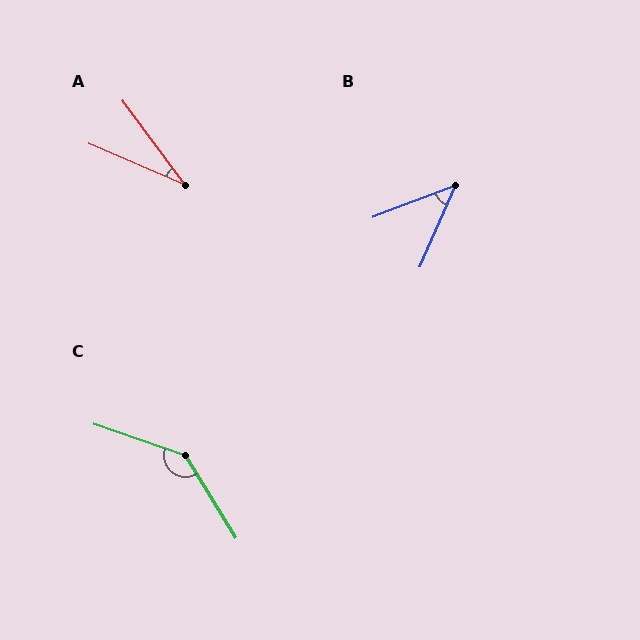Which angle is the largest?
C, at approximately 141 degrees.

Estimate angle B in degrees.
Approximately 46 degrees.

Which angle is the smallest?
A, at approximately 30 degrees.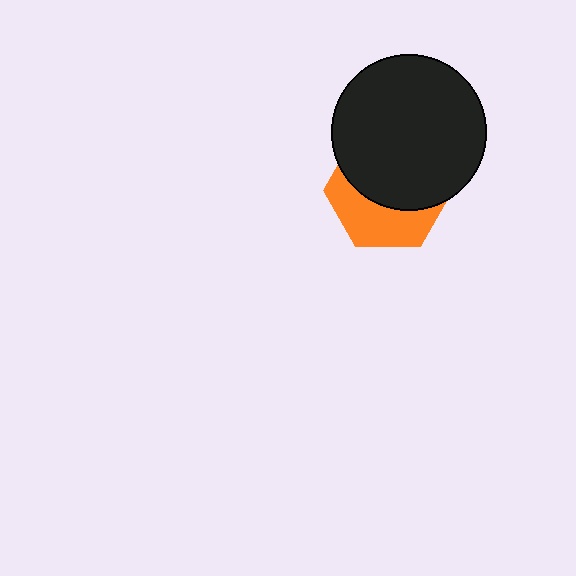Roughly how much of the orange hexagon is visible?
A small part of it is visible (roughly 41%).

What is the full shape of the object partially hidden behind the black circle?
The partially hidden object is an orange hexagon.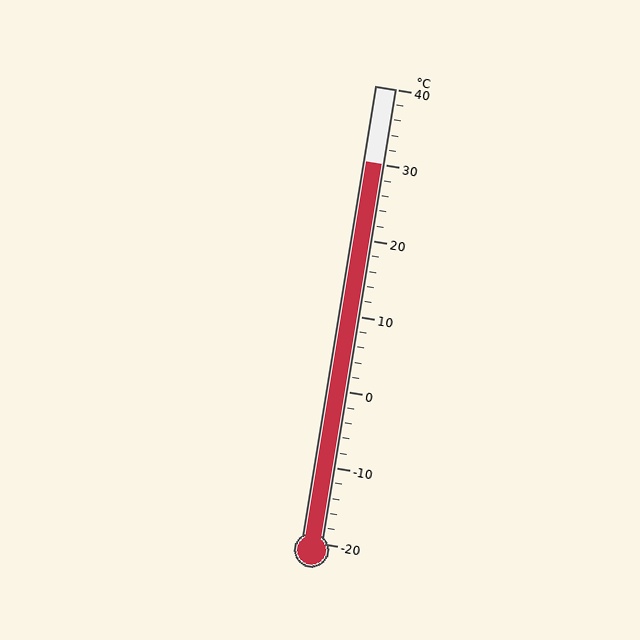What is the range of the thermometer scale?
The thermometer scale ranges from -20°C to 40°C.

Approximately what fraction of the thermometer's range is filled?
The thermometer is filled to approximately 85% of its range.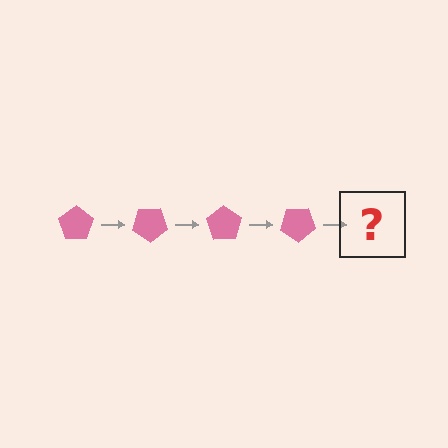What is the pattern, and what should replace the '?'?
The pattern is that the pentagon rotates 35 degrees each step. The '?' should be a pink pentagon rotated 140 degrees.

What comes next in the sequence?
The next element should be a pink pentagon rotated 140 degrees.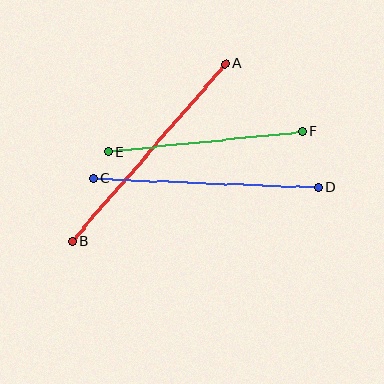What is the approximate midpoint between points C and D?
The midpoint is at approximately (206, 183) pixels.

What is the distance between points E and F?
The distance is approximately 195 pixels.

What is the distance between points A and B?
The distance is approximately 234 pixels.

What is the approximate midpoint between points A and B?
The midpoint is at approximately (149, 152) pixels.